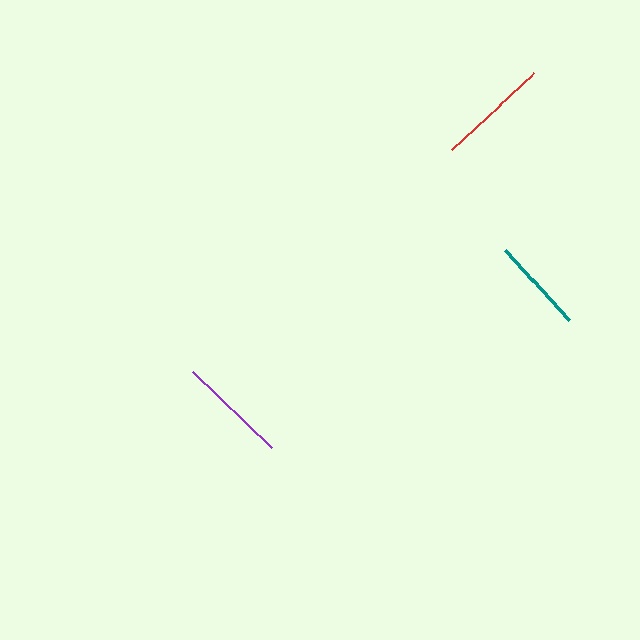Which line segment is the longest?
The red line is the longest at approximately 112 pixels.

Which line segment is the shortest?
The teal line is the shortest at approximately 96 pixels.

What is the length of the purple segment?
The purple segment is approximately 109 pixels long.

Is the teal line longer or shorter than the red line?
The red line is longer than the teal line.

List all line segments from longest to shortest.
From longest to shortest: red, purple, teal.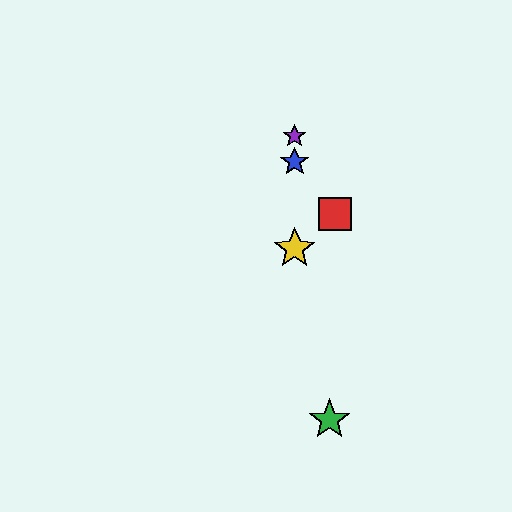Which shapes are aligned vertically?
The blue star, the yellow star, the purple star are aligned vertically.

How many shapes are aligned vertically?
3 shapes (the blue star, the yellow star, the purple star) are aligned vertically.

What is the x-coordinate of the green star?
The green star is at x≈329.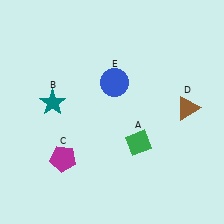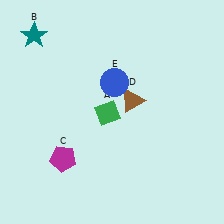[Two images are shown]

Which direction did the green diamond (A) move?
The green diamond (A) moved left.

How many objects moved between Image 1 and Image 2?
3 objects moved between the two images.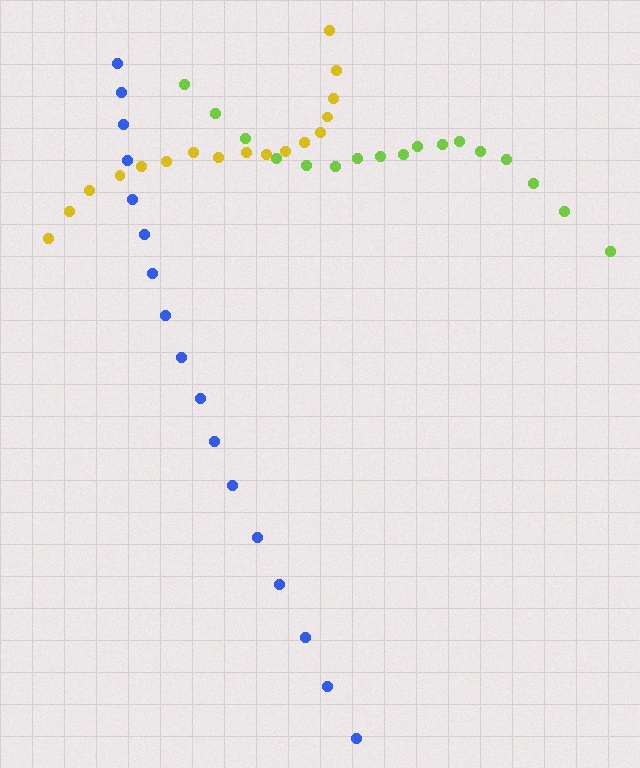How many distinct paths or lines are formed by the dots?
There are 3 distinct paths.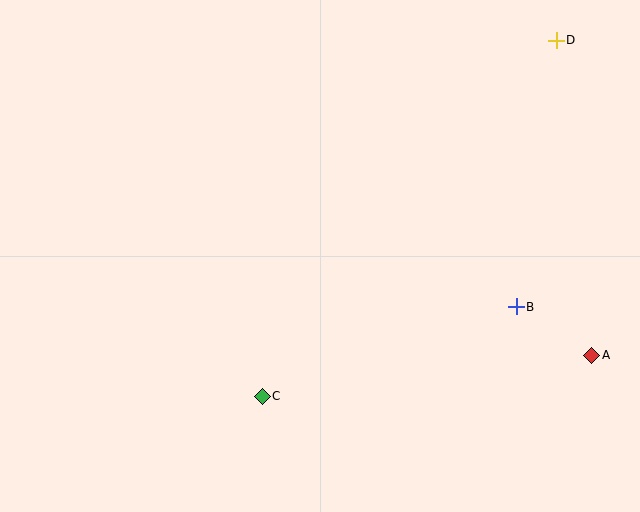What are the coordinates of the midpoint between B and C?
The midpoint between B and C is at (389, 351).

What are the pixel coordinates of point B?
Point B is at (516, 307).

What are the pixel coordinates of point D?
Point D is at (556, 40).